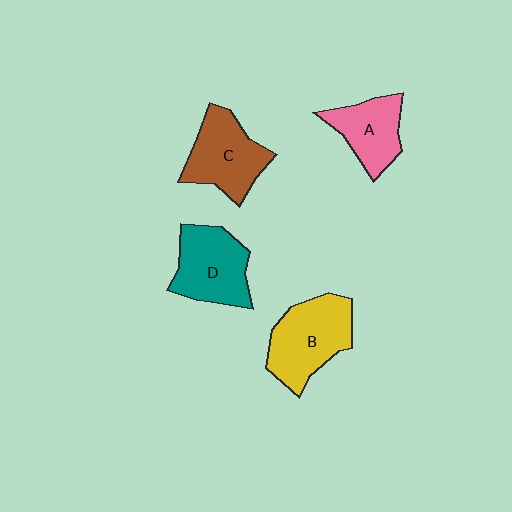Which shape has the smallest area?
Shape A (pink).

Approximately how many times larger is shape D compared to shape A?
Approximately 1.3 times.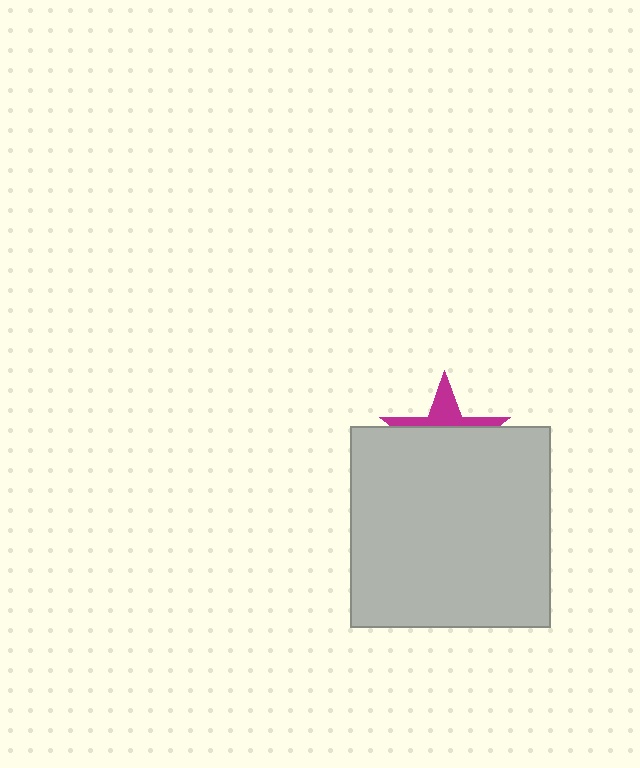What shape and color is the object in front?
The object in front is a light gray square.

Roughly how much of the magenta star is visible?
A small part of it is visible (roughly 32%).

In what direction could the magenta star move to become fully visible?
The magenta star could move up. That would shift it out from behind the light gray square entirely.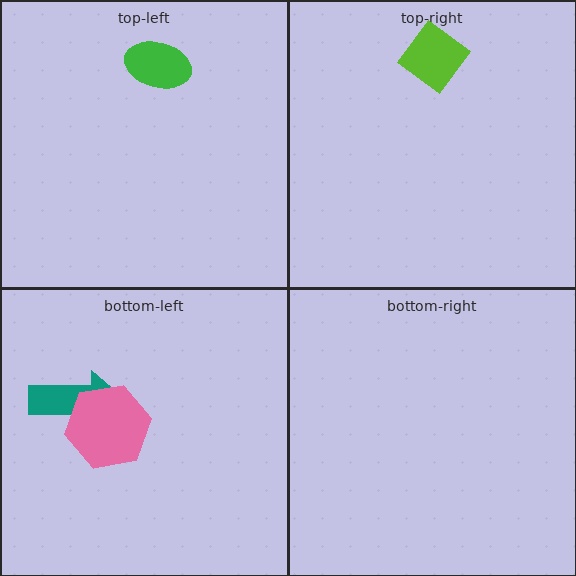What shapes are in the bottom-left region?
The teal arrow, the pink hexagon.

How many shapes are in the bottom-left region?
2.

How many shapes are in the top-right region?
1.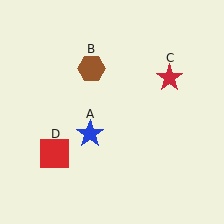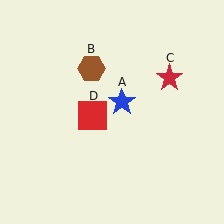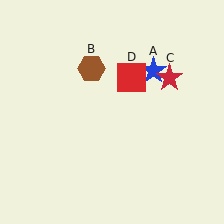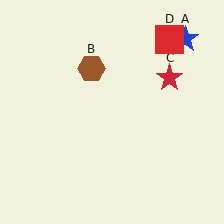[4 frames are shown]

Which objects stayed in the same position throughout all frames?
Brown hexagon (object B) and red star (object C) remained stationary.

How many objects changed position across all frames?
2 objects changed position: blue star (object A), red square (object D).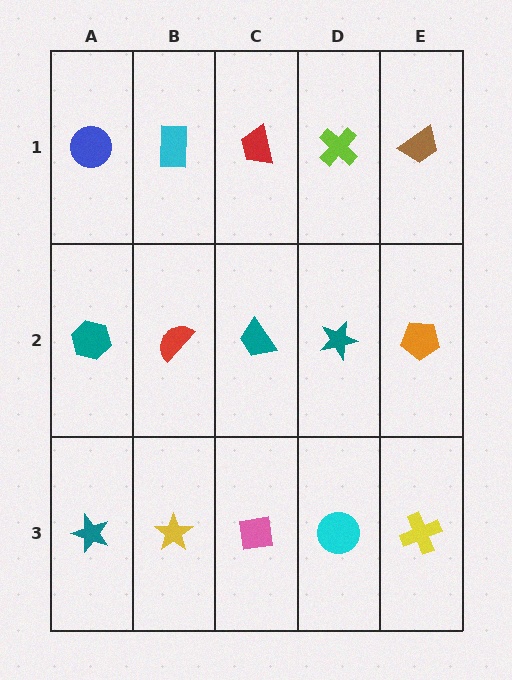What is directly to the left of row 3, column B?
A teal star.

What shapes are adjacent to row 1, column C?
A teal trapezoid (row 2, column C), a cyan rectangle (row 1, column B), a lime cross (row 1, column D).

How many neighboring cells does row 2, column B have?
4.